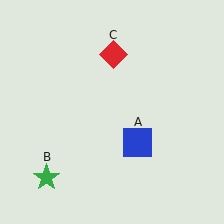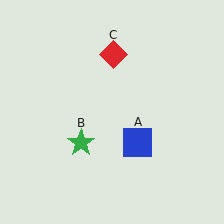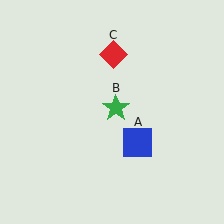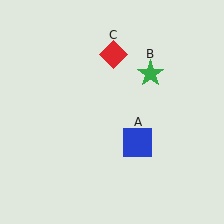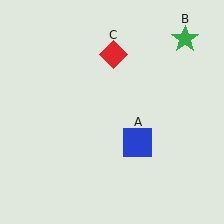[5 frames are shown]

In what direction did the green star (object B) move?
The green star (object B) moved up and to the right.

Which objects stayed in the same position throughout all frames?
Blue square (object A) and red diamond (object C) remained stationary.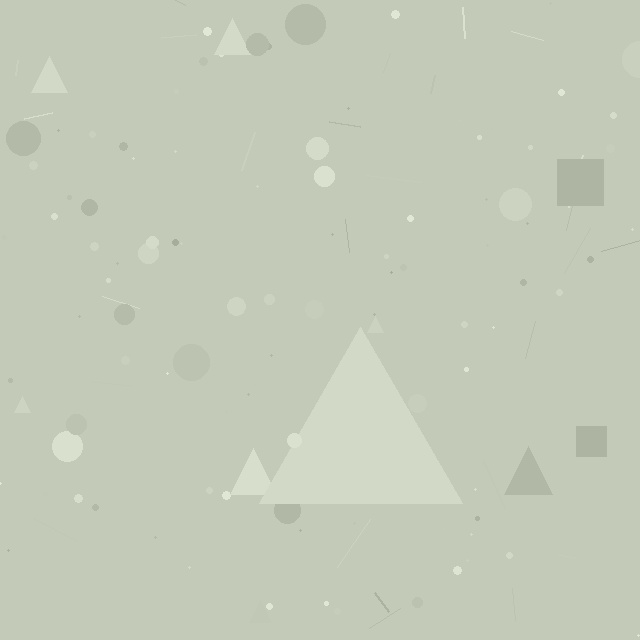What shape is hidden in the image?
A triangle is hidden in the image.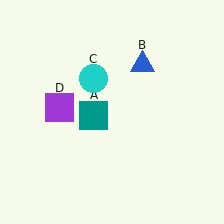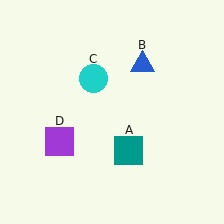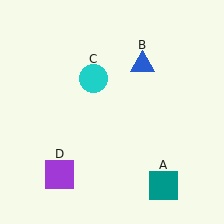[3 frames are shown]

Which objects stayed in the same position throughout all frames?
Blue triangle (object B) and cyan circle (object C) remained stationary.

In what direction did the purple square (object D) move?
The purple square (object D) moved down.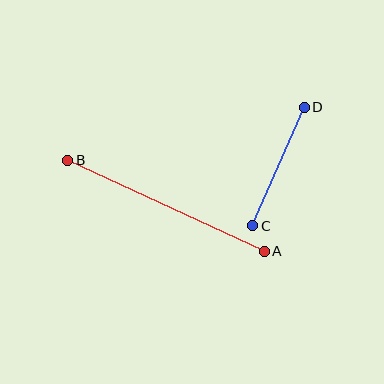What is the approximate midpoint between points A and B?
The midpoint is at approximately (166, 206) pixels.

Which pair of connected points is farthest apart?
Points A and B are farthest apart.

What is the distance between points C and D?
The distance is approximately 129 pixels.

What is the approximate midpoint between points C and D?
The midpoint is at approximately (278, 166) pixels.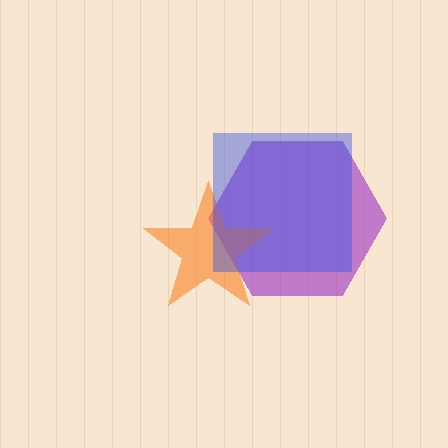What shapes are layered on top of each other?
The layered shapes are: a purple hexagon, an orange star, a blue square.